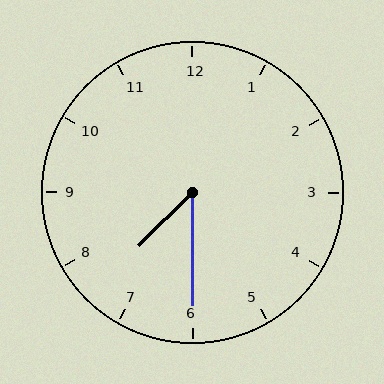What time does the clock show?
7:30.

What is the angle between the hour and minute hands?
Approximately 45 degrees.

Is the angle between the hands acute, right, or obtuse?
It is acute.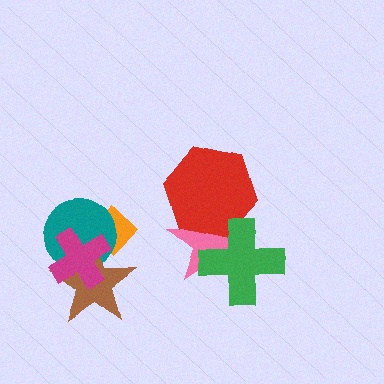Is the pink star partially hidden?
Yes, it is partially covered by another shape.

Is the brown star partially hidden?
Yes, it is partially covered by another shape.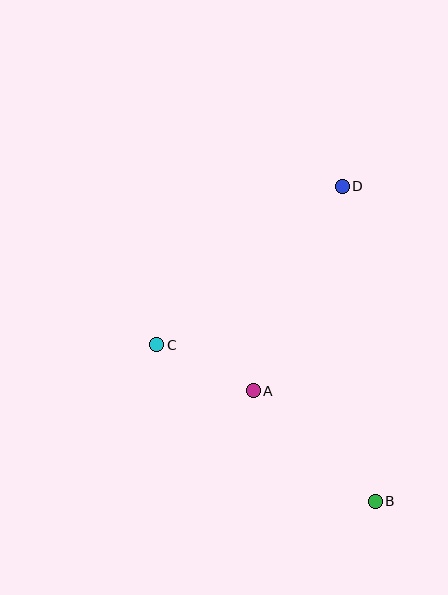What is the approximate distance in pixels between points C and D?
The distance between C and D is approximately 244 pixels.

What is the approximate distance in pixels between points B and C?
The distance between B and C is approximately 268 pixels.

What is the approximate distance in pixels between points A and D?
The distance between A and D is approximately 223 pixels.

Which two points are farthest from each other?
Points B and D are farthest from each other.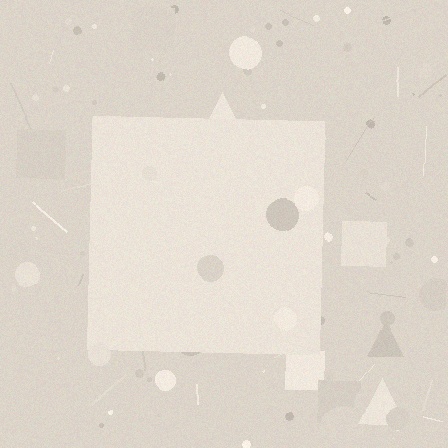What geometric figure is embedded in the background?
A square is embedded in the background.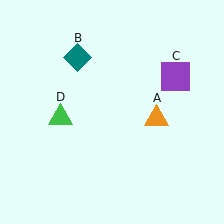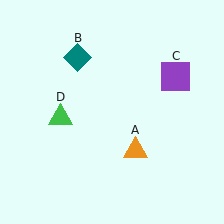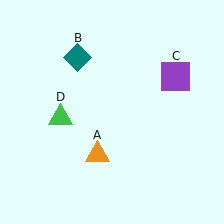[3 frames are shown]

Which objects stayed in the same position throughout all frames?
Teal diamond (object B) and purple square (object C) and green triangle (object D) remained stationary.